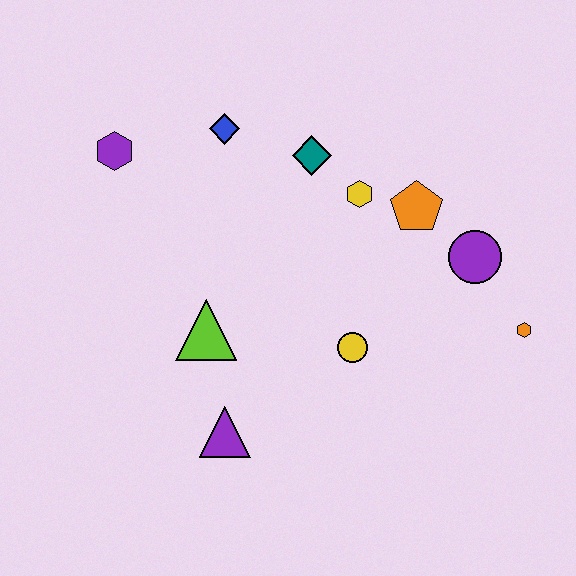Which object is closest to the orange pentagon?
The yellow hexagon is closest to the orange pentagon.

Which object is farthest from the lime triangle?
The orange hexagon is farthest from the lime triangle.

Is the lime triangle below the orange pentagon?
Yes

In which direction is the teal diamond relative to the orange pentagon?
The teal diamond is to the left of the orange pentagon.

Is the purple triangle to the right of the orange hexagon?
No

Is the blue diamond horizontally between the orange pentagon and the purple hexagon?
Yes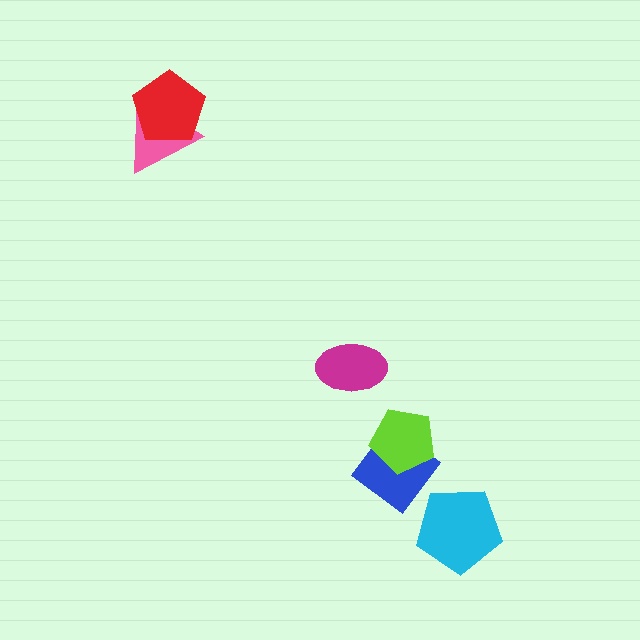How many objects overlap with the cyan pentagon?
0 objects overlap with the cyan pentagon.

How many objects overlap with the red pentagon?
1 object overlaps with the red pentagon.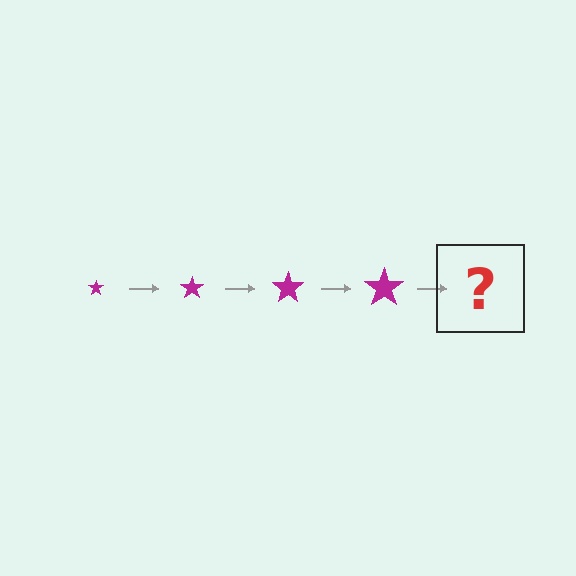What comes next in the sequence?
The next element should be a magenta star, larger than the previous one.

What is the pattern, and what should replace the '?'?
The pattern is that the star gets progressively larger each step. The '?' should be a magenta star, larger than the previous one.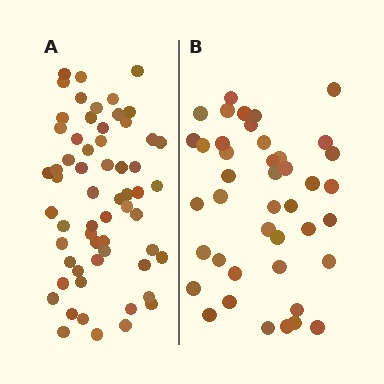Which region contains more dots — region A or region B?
Region A (the left region) has more dots.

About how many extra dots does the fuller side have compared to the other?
Region A has approximately 20 more dots than region B.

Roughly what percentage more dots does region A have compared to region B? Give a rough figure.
About 45% more.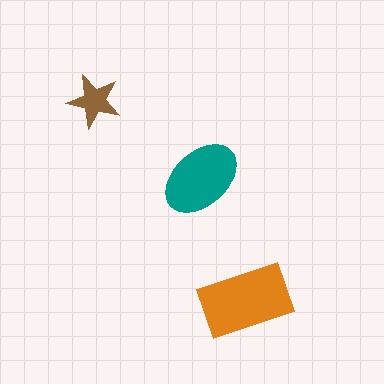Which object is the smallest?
The brown star.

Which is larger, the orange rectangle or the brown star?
The orange rectangle.